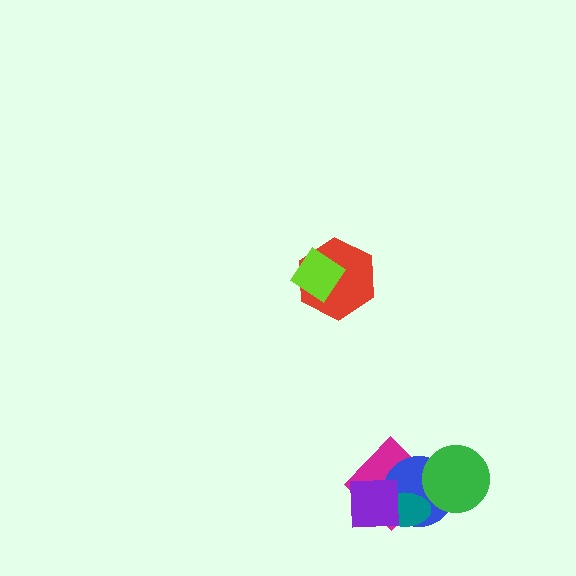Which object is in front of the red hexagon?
The lime diamond is in front of the red hexagon.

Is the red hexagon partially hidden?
Yes, it is partially covered by another shape.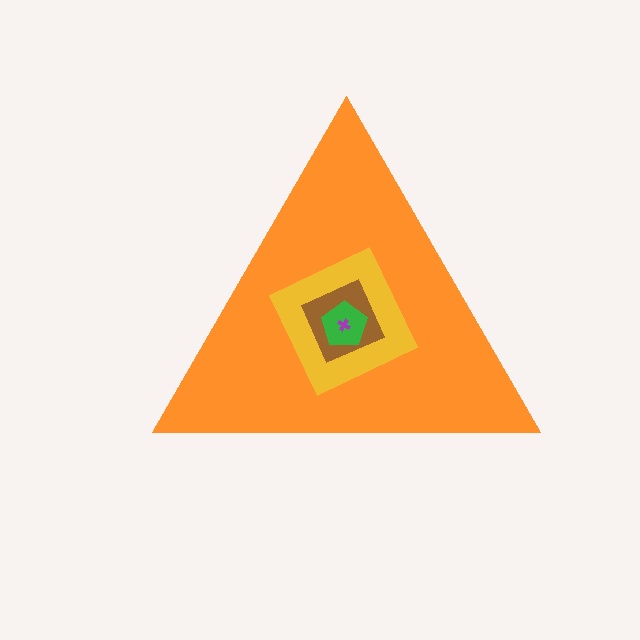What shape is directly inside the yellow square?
The brown diamond.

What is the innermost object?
The purple cross.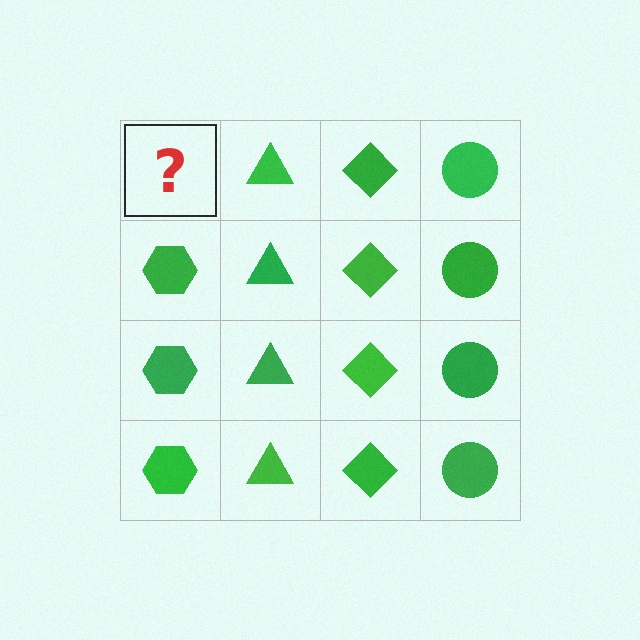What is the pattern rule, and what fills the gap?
The rule is that each column has a consistent shape. The gap should be filled with a green hexagon.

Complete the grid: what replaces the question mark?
The question mark should be replaced with a green hexagon.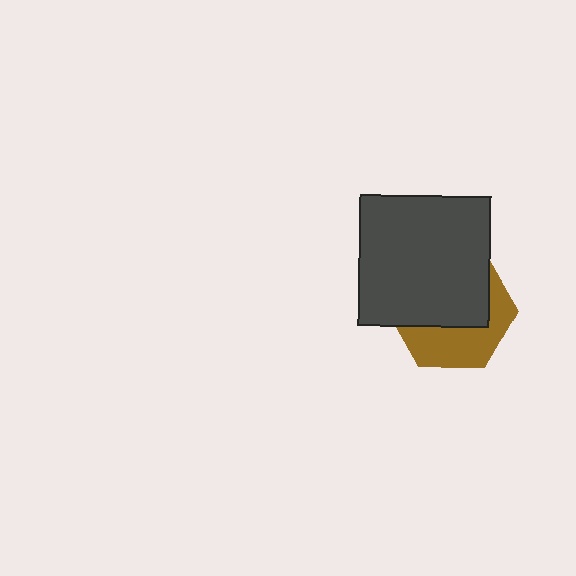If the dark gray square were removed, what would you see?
You would see the complete brown hexagon.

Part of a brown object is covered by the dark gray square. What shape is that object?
It is a hexagon.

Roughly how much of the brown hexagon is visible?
A small part of it is visible (roughly 41%).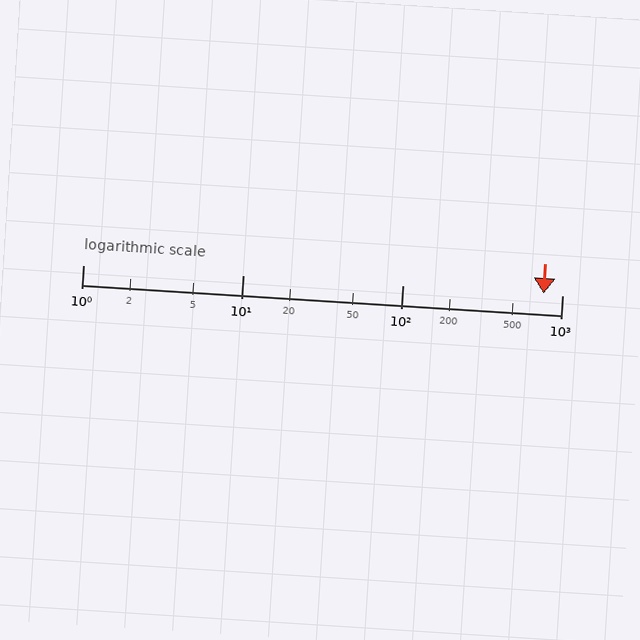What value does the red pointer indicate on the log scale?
The pointer indicates approximately 770.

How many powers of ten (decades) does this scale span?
The scale spans 3 decades, from 1 to 1000.